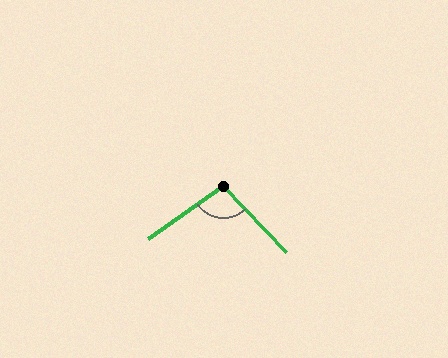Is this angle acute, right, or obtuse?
It is obtuse.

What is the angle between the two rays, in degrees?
Approximately 98 degrees.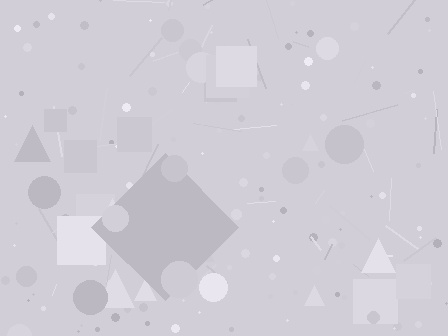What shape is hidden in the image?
A diamond is hidden in the image.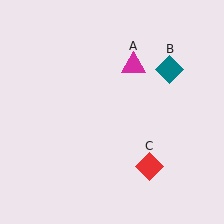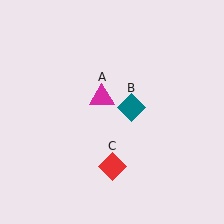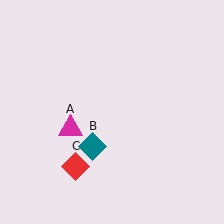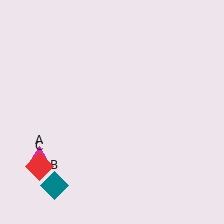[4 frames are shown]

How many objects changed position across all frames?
3 objects changed position: magenta triangle (object A), teal diamond (object B), red diamond (object C).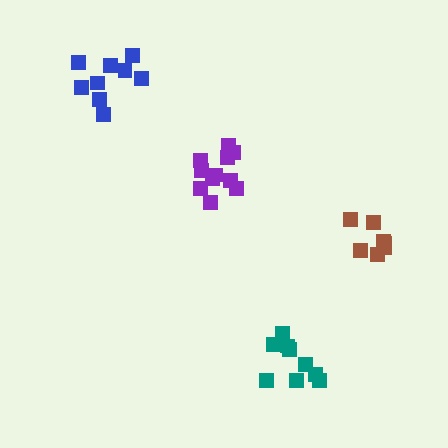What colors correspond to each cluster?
The clusters are colored: blue, teal, purple, brown.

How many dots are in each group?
Group 1: 9 dots, Group 2: 9 dots, Group 3: 11 dots, Group 4: 7 dots (36 total).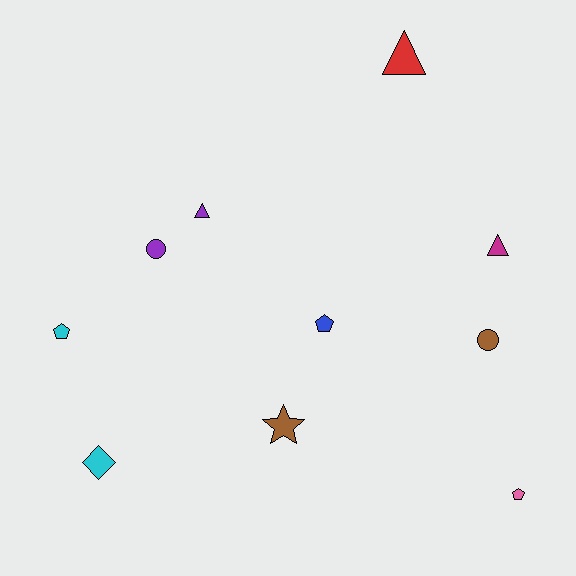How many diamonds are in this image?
There is 1 diamond.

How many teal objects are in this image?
There are no teal objects.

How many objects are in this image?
There are 10 objects.